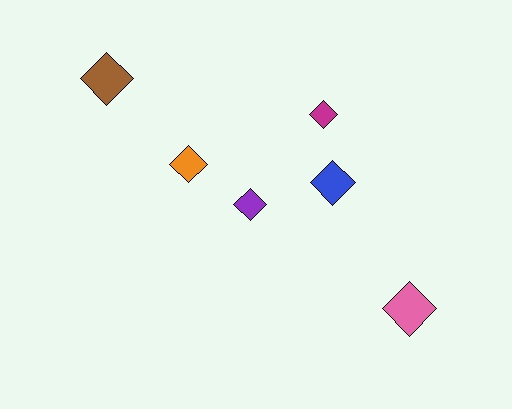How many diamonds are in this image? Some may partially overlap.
There are 6 diamonds.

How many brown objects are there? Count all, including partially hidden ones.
There is 1 brown object.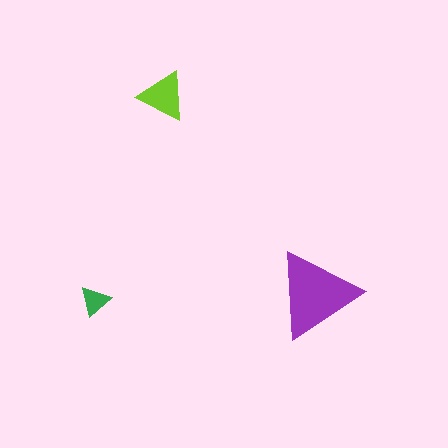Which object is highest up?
The lime triangle is topmost.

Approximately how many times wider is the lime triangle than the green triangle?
About 1.5 times wider.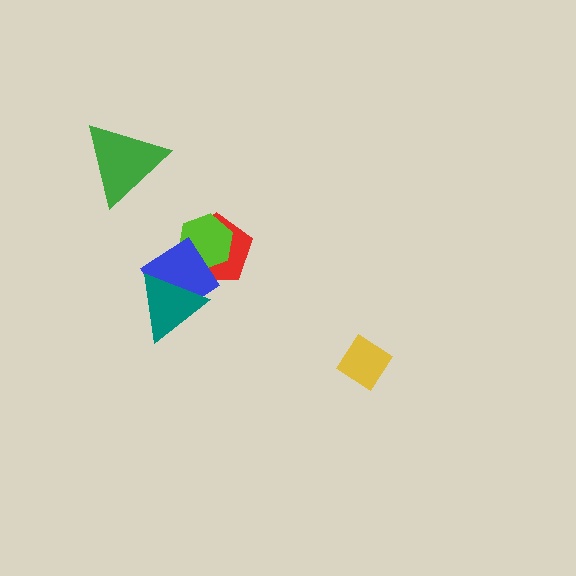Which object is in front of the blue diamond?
The teal triangle is in front of the blue diamond.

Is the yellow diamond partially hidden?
No, no other shape covers it.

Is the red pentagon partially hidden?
Yes, it is partially covered by another shape.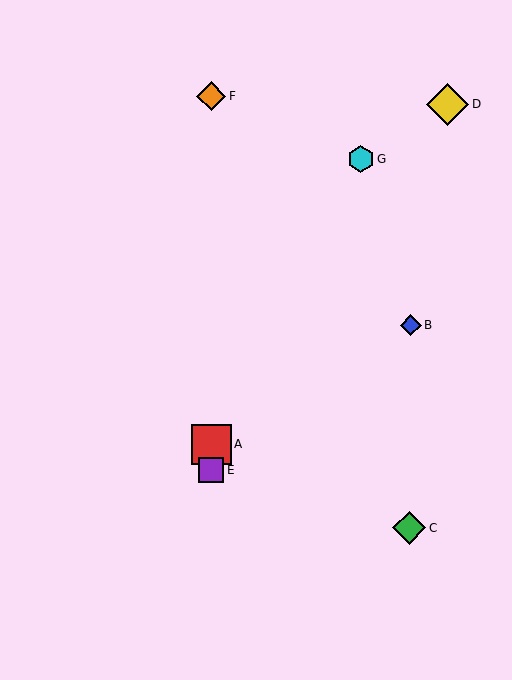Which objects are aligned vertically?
Objects A, E, F are aligned vertically.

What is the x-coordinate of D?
Object D is at x≈448.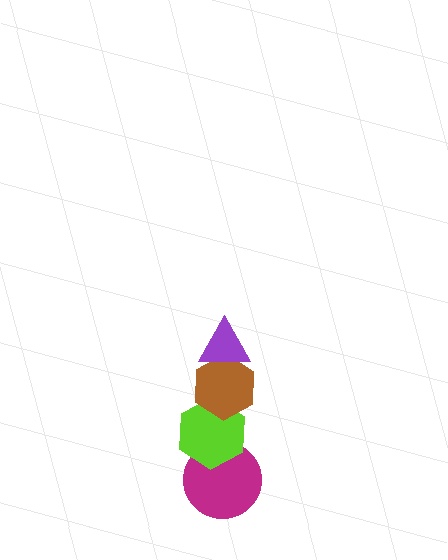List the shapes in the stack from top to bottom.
From top to bottom: the purple triangle, the brown hexagon, the lime hexagon, the magenta circle.